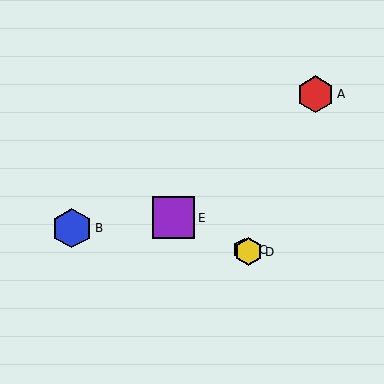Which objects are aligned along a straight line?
Objects C, D, E are aligned along a straight line.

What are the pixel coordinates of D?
Object D is at (249, 252).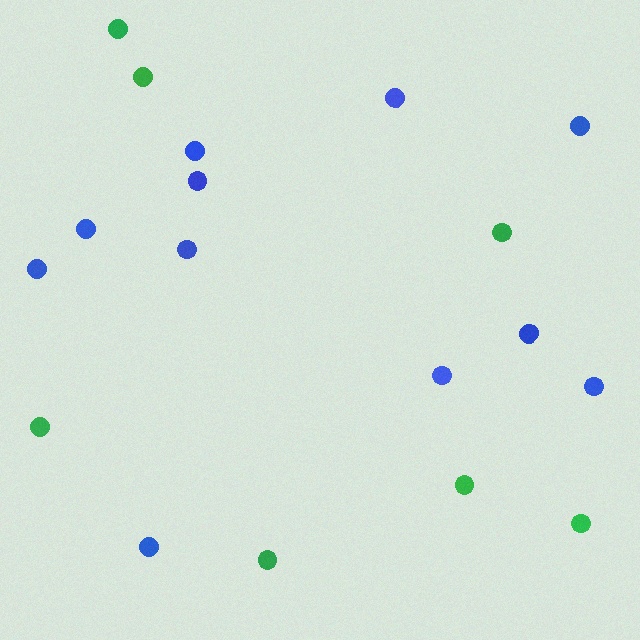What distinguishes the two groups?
There are 2 groups: one group of green circles (7) and one group of blue circles (11).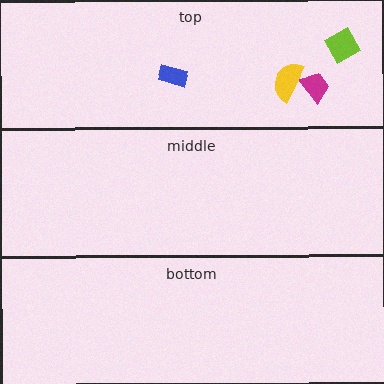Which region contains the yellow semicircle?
The top region.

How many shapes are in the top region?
4.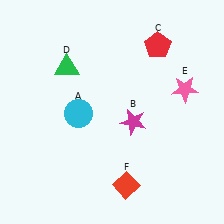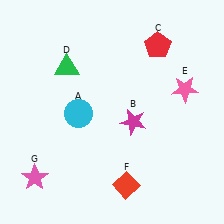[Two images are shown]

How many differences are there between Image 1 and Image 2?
There is 1 difference between the two images.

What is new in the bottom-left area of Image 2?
A pink star (G) was added in the bottom-left area of Image 2.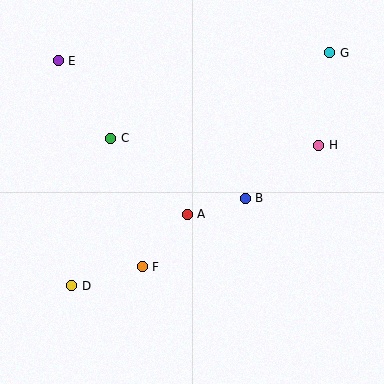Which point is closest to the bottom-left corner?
Point D is closest to the bottom-left corner.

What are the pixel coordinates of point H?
Point H is at (319, 145).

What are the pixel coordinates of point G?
Point G is at (330, 53).